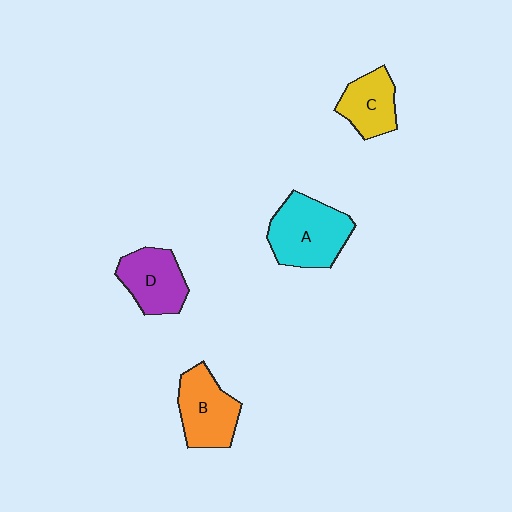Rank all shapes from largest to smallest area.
From largest to smallest: A (cyan), B (orange), D (purple), C (yellow).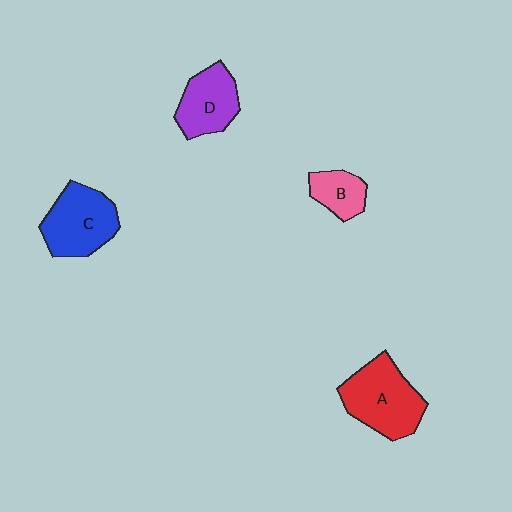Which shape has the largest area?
Shape A (red).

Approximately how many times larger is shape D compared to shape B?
Approximately 1.6 times.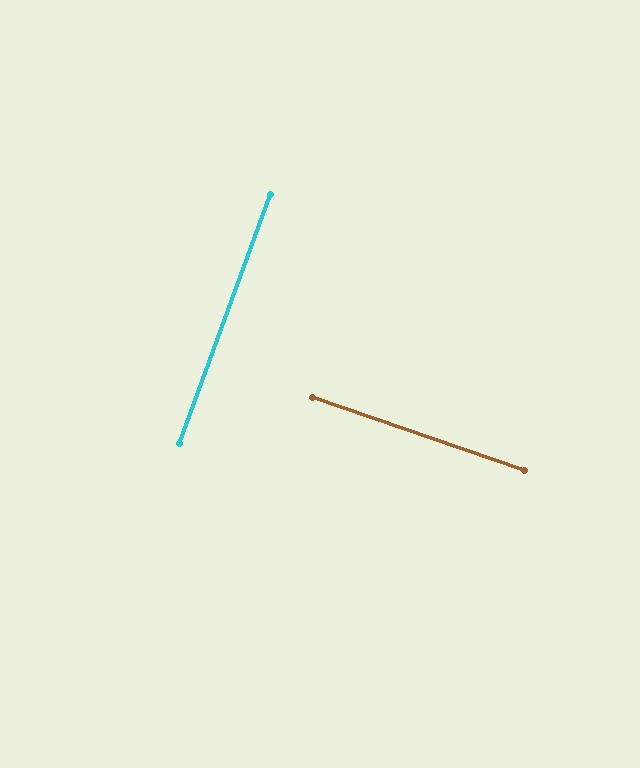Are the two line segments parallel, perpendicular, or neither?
Perpendicular — they meet at approximately 89°.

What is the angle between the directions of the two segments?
Approximately 89 degrees.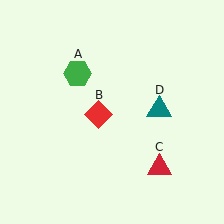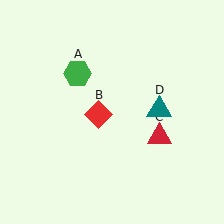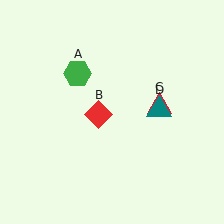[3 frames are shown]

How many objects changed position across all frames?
1 object changed position: red triangle (object C).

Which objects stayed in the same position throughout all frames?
Green hexagon (object A) and red diamond (object B) and teal triangle (object D) remained stationary.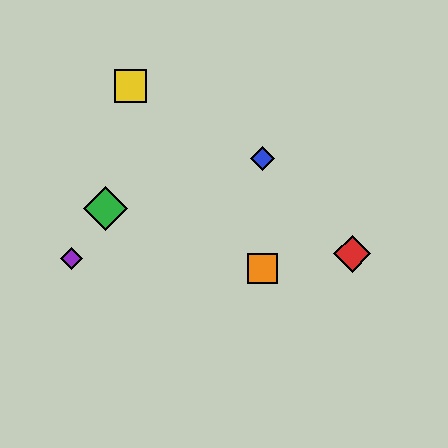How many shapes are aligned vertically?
2 shapes (the blue diamond, the orange square) are aligned vertically.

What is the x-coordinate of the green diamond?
The green diamond is at x≈105.